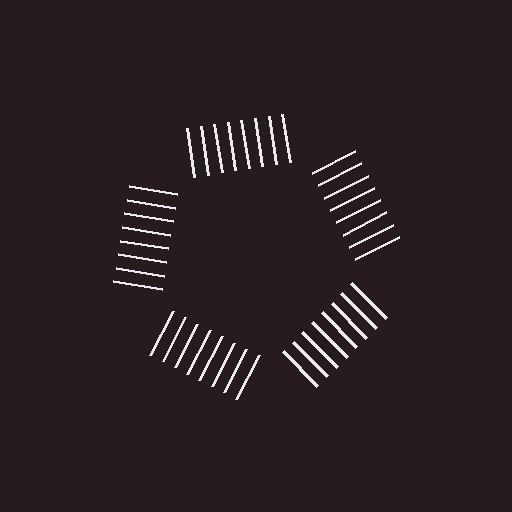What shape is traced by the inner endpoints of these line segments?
An illusory pentagon — the line segments terminate on its edges but no continuous stroke is drawn.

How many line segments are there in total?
40 — 8 along each of the 5 edges.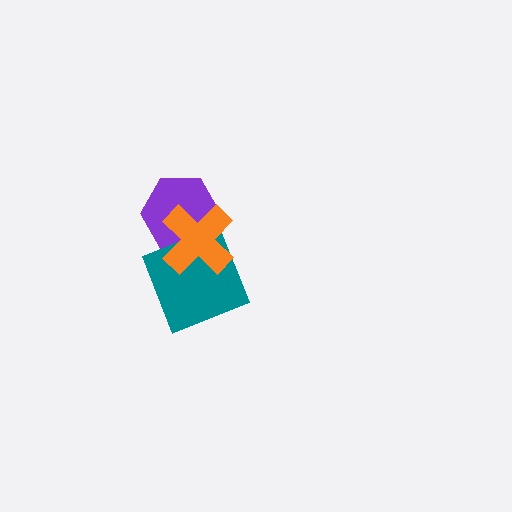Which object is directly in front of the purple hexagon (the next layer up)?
The teal square is directly in front of the purple hexagon.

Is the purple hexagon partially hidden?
Yes, it is partially covered by another shape.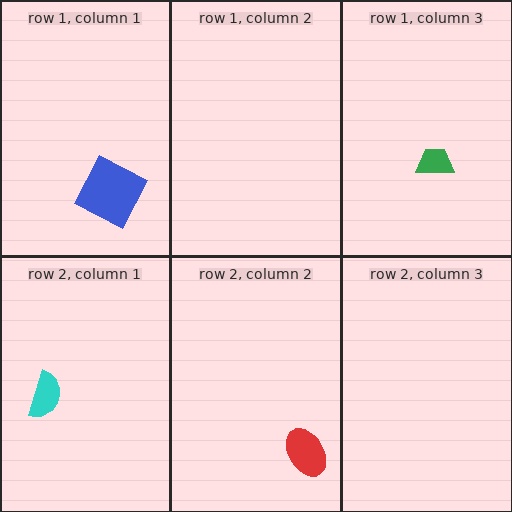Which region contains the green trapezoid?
The row 1, column 3 region.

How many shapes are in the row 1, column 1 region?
1.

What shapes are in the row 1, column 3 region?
The green trapezoid.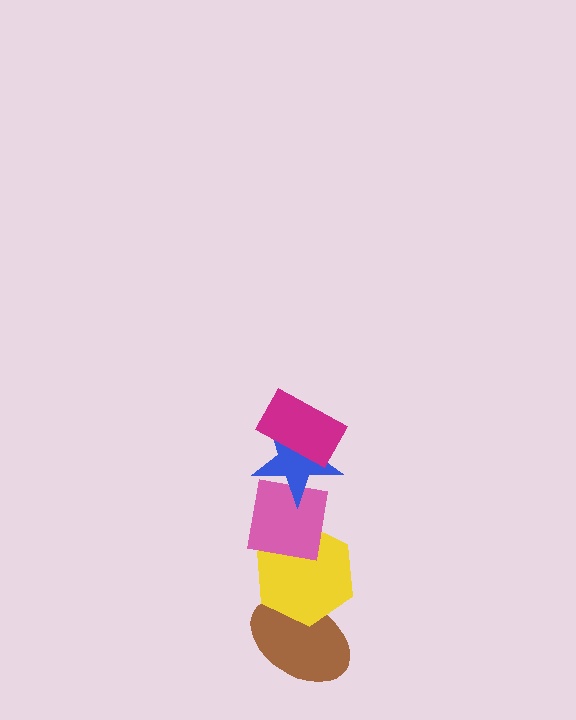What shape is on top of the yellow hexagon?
The pink square is on top of the yellow hexagon.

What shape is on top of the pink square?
The blue star is on top of the pink square.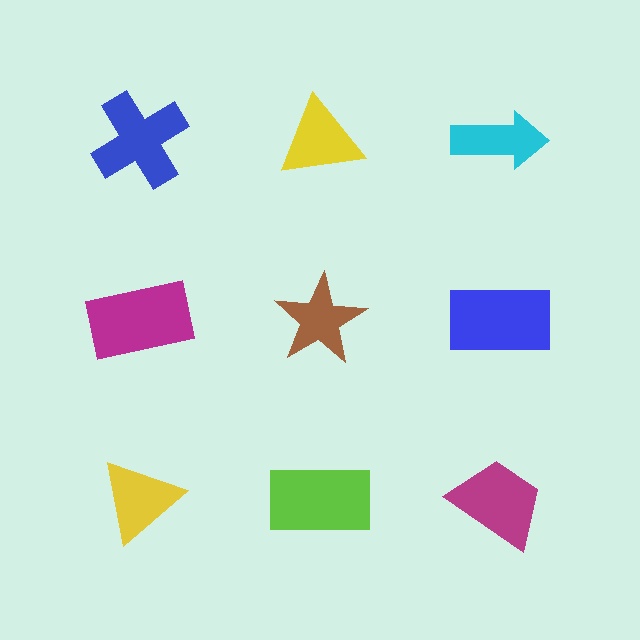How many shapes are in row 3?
3 shapes.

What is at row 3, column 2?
A lime rectangle.